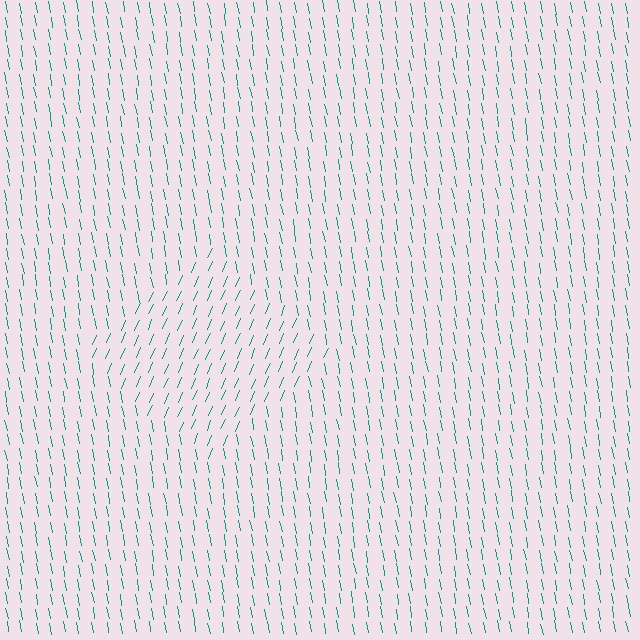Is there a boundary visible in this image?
Yes, there is a texture boundary formed by a change in line orientation.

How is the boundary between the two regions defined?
The boundary is defined purely by a change in line orientation (approximately 34 degrees difference). All lines are the same color and thickness.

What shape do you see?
I see a diamond.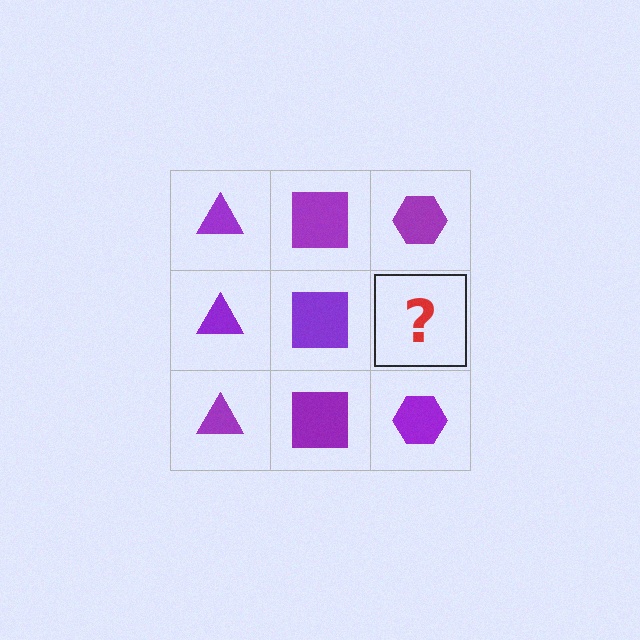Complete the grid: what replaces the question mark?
The question mark should be replaced with a purple hexagon.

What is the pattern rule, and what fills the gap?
The rule is that each column has a consistent shape. The gap should be filled with a purple hexagon.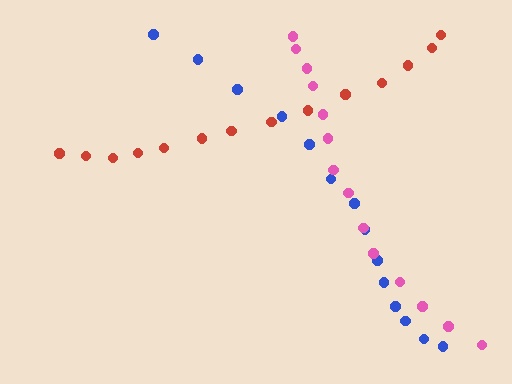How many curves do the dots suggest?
There are 3 distinct paths.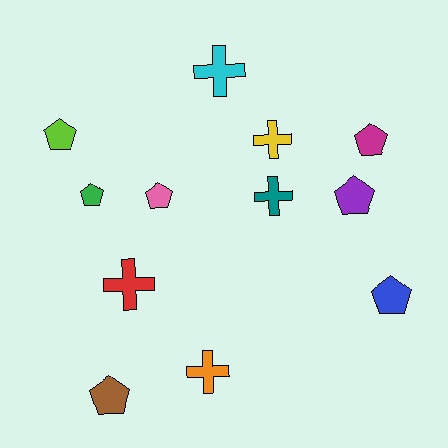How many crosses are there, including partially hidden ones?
There are 5 crosses.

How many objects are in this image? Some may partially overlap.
There are 12 objects.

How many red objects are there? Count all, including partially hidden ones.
There is 1 red object.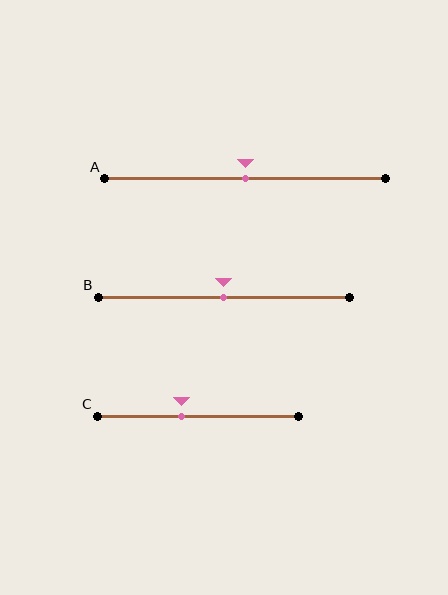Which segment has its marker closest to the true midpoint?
Segment A has its marker closest to the true midpoint.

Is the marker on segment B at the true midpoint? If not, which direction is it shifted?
Yes, the marker on segment B is at the true midpoint.